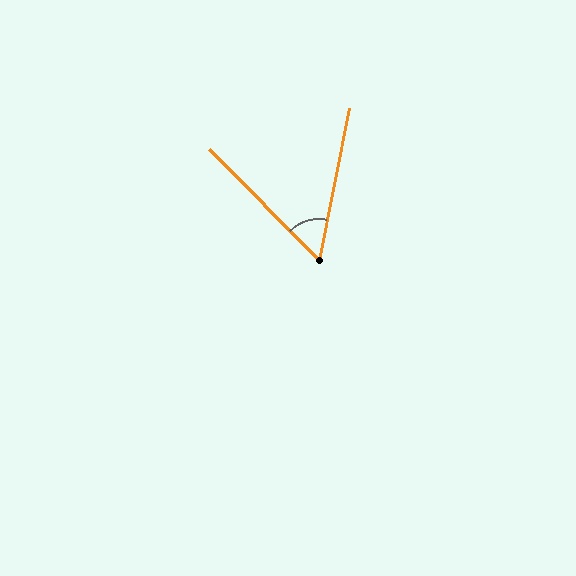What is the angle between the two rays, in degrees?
Approximately 56 degrees.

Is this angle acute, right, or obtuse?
It is acute.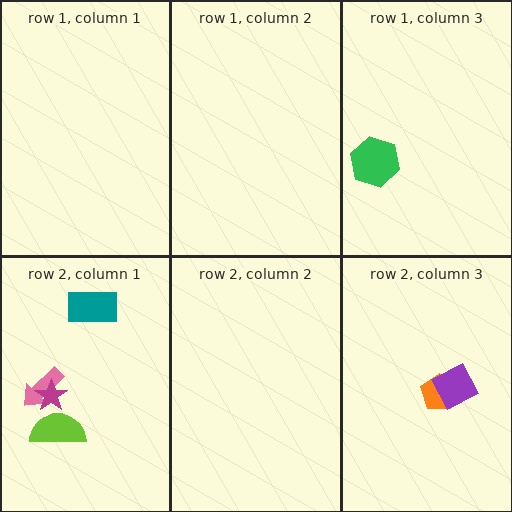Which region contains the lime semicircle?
The row 2, column 1 region.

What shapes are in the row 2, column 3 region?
The orange pentagon, the purple diamond.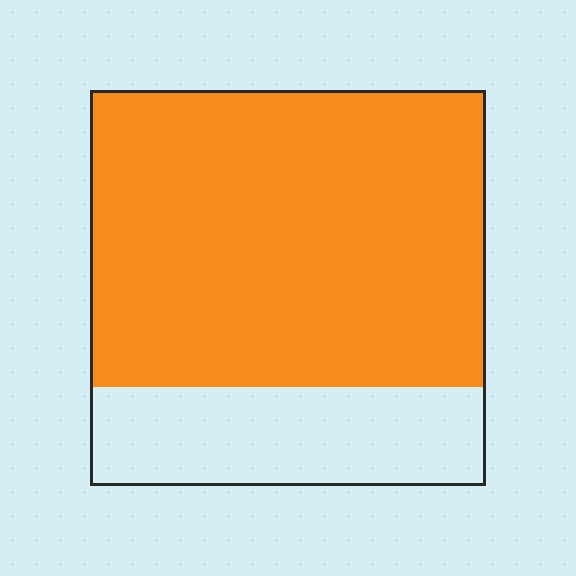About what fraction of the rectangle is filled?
About three quarters (3/4).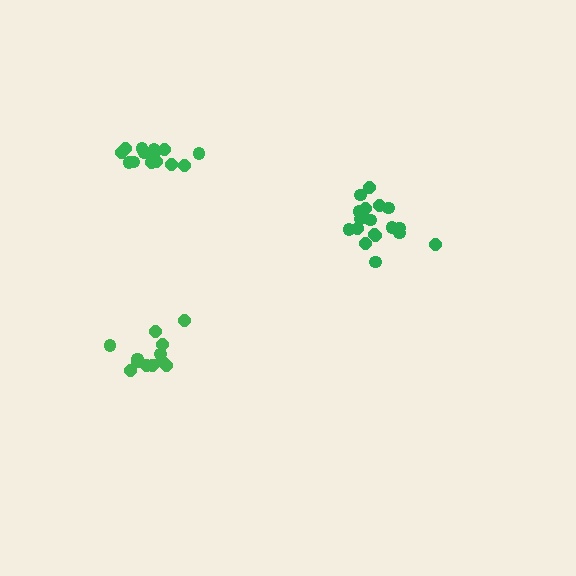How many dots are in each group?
Group 1: 14 dots, Group 2: 18 dots, Group 3: 13 dots (45 total).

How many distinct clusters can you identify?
There are 3 distinct clusters.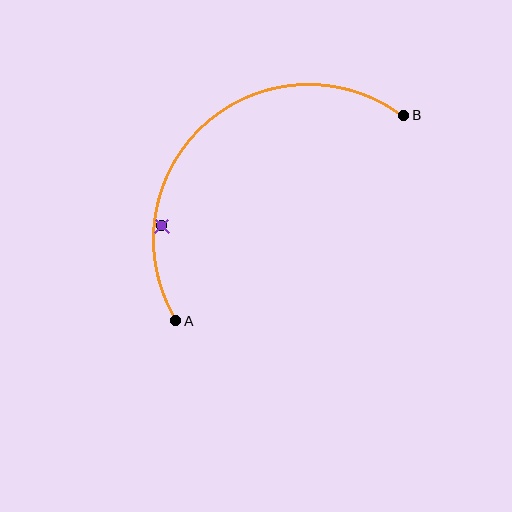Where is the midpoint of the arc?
The arc midpoint is the point on the curve farthest from the straight line joining A and B. It sits above and to the left of that line.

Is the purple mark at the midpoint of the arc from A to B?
No — the purple mark does not lie on the arc at all. It sits slightly inside the curve.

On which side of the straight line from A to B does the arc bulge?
The arc bulges above and to the left of the straight line connecting A and B.